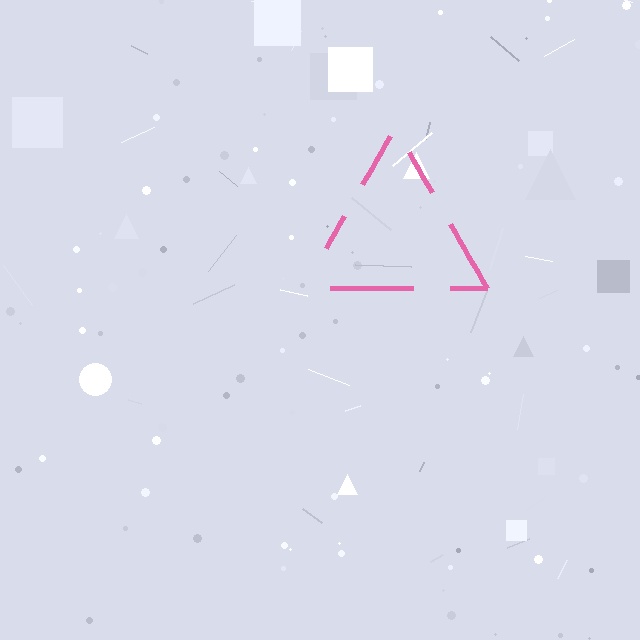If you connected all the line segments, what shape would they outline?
They would outline a triangle.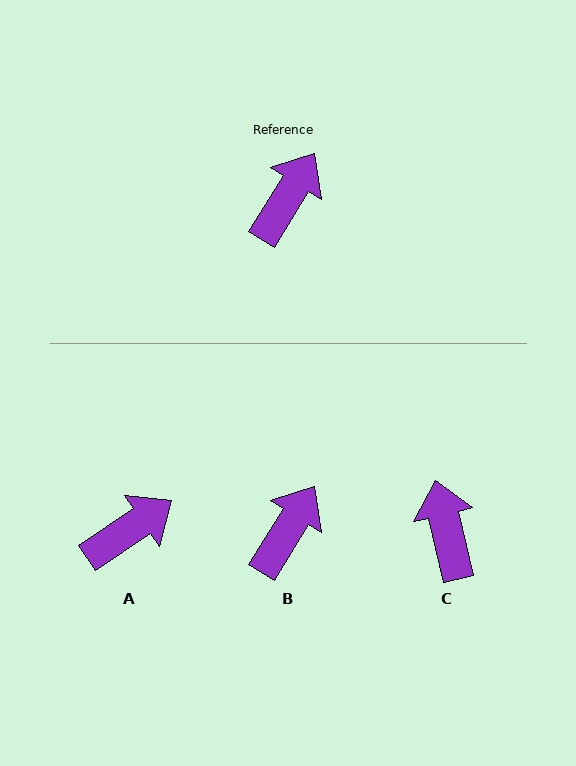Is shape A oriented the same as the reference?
No, it is off by about 24 degrees.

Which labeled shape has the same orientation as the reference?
B.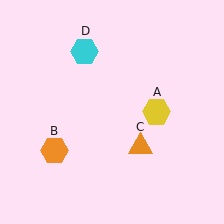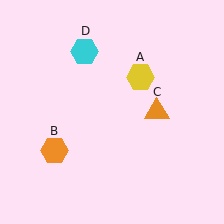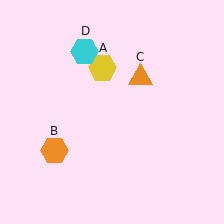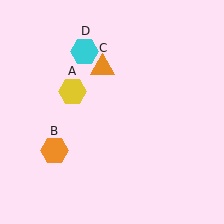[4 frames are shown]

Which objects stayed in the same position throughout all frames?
Orange hexagon (object B) and cyan hexagon (object D) remained stationary.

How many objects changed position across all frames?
2 objects changed position: yellow hexagon (object A), orange triangle (object C).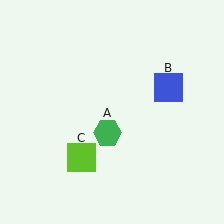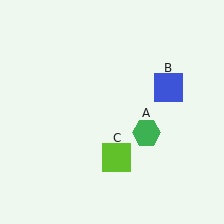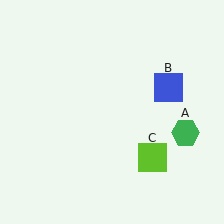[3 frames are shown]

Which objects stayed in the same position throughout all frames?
Blue square (object B) remained stationary.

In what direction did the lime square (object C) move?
The lime square (object C) moved right.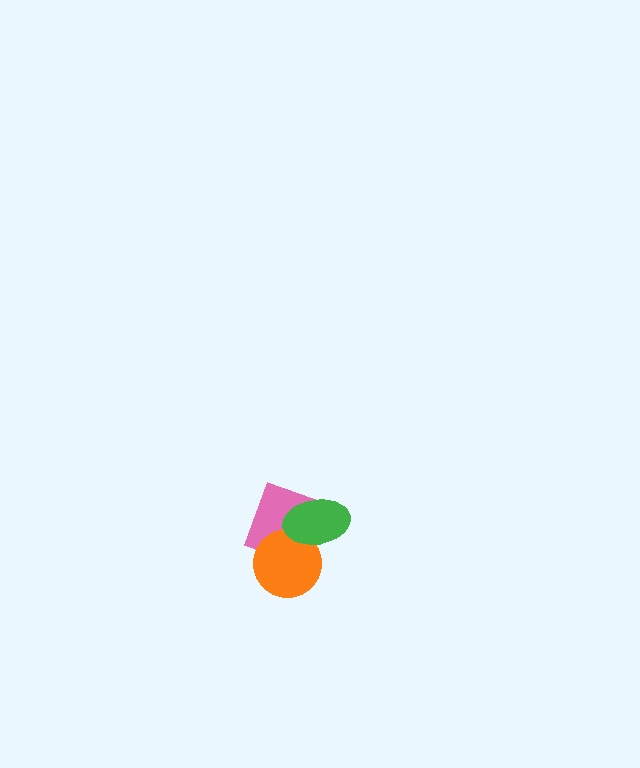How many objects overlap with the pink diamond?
2 objects overlap with the pink diamond.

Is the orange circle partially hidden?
Yes, it is partially covered by another shape.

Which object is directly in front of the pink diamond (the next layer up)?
The orange circle is directly in front of the pink diamond.